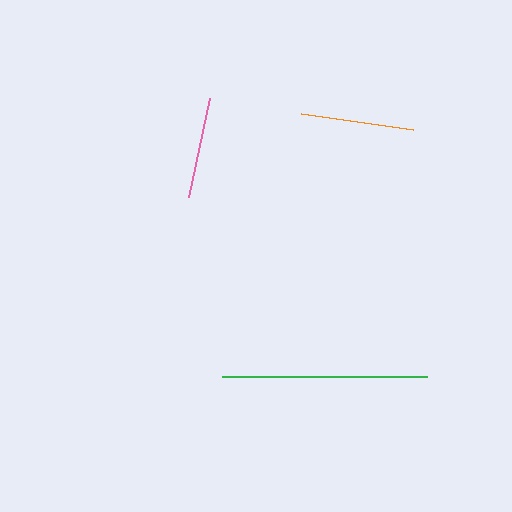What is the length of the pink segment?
The pink segment is approximately 102 pixels long.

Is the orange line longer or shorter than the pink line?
The orange line is longer than the pink line.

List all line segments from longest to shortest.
From longest to shortest: green, orange, pink.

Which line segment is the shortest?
The pink line is the shortest at approximately 102 pixels.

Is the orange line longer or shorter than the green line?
The green line is longer than the orange line.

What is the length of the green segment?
The green segment is approximately 205 pixels long.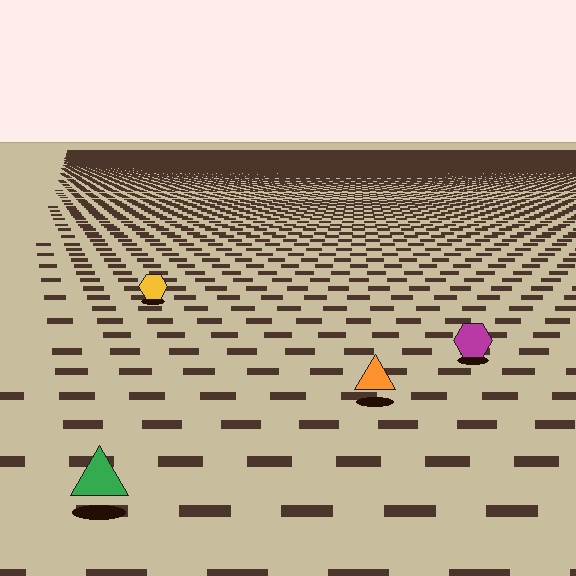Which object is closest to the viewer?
The green triangle is closest. The texture marks near it are larger and more spread out.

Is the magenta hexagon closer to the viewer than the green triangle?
No. The green triangle is closer — you can tell from the texture gradient: the ground texture is coarser near it.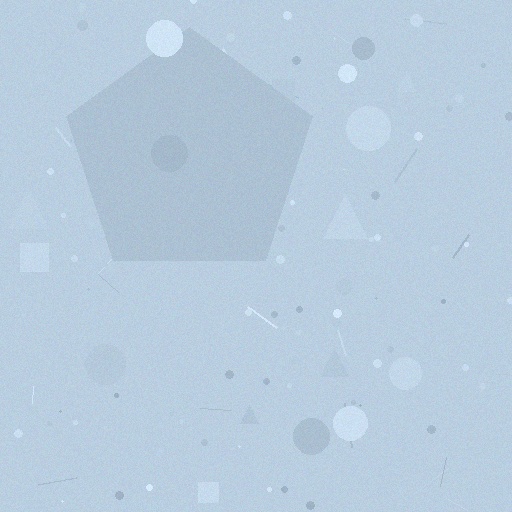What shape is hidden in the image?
A pentagon is hidden in the image.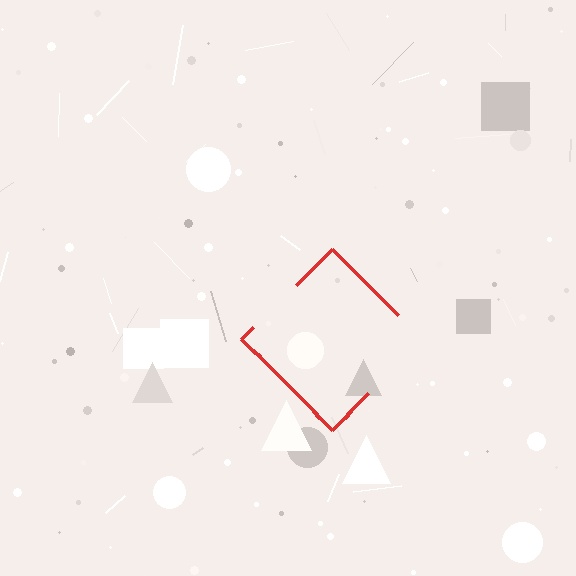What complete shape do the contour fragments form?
The contour fragments form a diamond.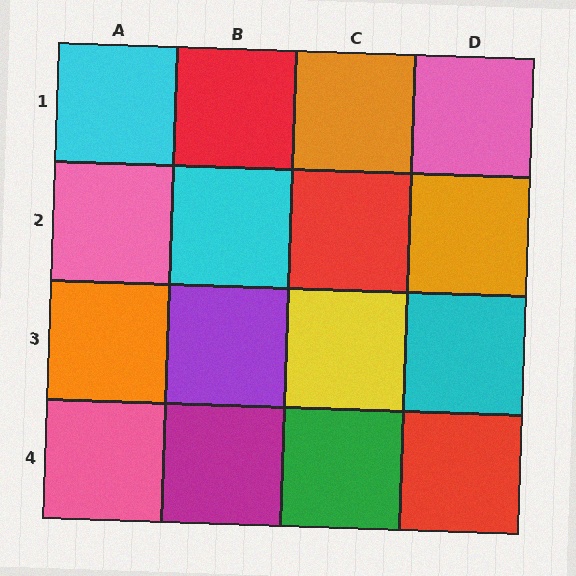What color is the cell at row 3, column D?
Cyan.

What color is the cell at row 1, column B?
Red.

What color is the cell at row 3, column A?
Orange.